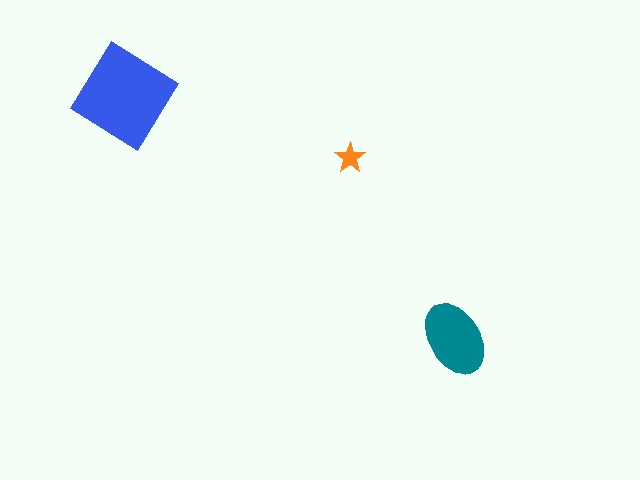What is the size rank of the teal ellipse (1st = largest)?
2nd.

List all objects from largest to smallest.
The blue diamond, the teal ellipse, the orange star.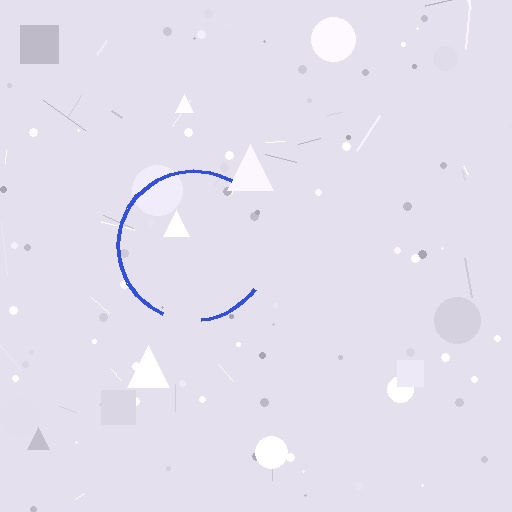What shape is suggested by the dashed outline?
The dashed outline suggests a circle.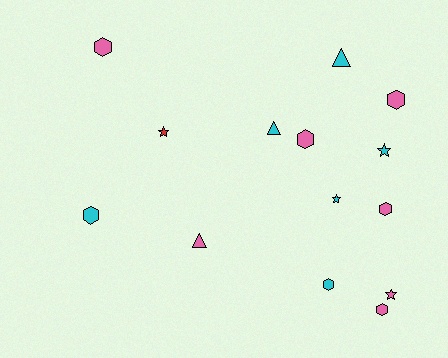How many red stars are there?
There is 1 red star.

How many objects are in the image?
There are 14 objects.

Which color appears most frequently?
Pink, with 7 objects.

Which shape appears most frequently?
Hexagon, with 7 objects.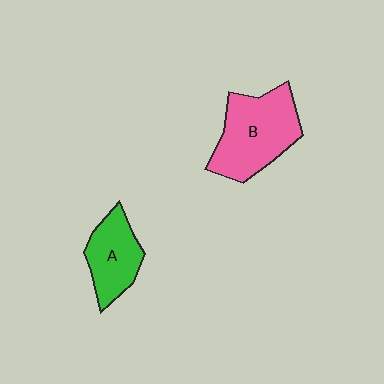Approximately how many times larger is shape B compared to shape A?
Approximately 1.5 times.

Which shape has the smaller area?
Shape A (green).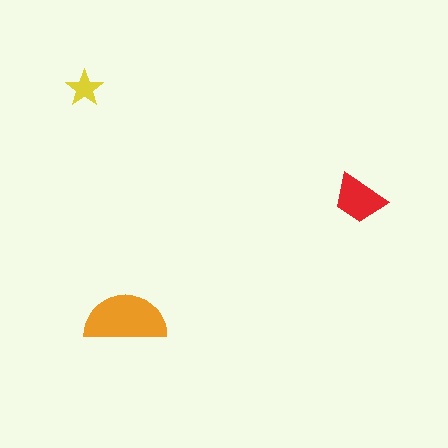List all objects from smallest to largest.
The yellow star, the red trapezoid, the orange semicircle.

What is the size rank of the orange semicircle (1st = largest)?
1st.